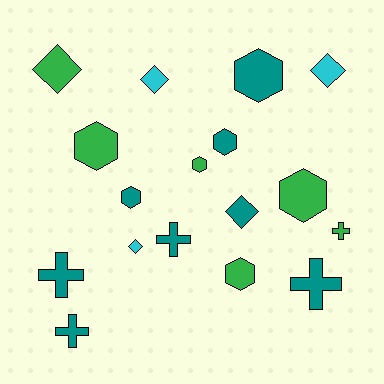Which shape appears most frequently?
Hexagon, with 7 objects.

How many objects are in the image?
There are 17 objects.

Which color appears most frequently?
Teal, with 8 objects.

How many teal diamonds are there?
There is 1 teal diamond.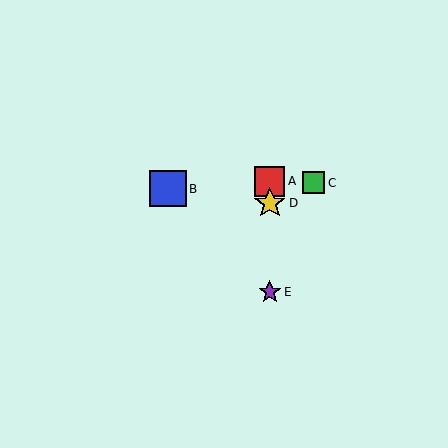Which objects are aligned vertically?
Objects A, D, E are aligned vertically.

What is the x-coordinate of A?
Object A is at x≈270.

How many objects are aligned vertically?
3 objects (A, D, E) are aligned vertically.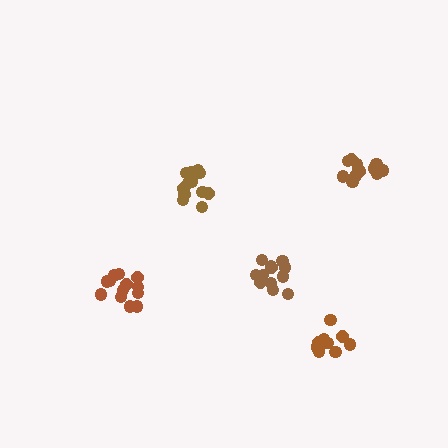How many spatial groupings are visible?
There are 5 spatial groupings.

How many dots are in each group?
Group 1: 13 dots, Group 2: 12 dots, Group 3: 12 dots, Group 4: 13 dots, Group 5: 12 dots (62 total).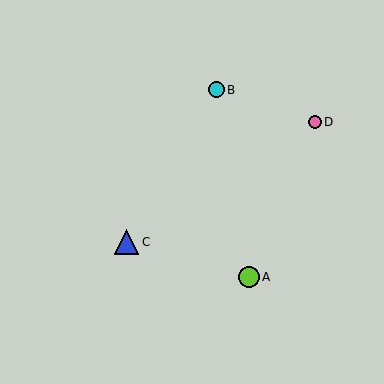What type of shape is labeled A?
Shape A is a lime circle.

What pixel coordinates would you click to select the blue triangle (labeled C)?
Click at (126, 242) to select the blue triangle C.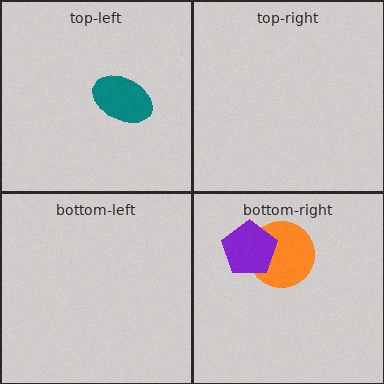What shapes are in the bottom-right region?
The orange circle, the purple pentagon.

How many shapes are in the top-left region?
1.